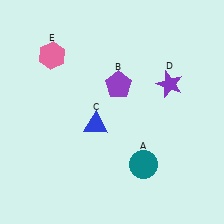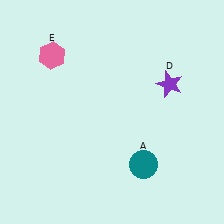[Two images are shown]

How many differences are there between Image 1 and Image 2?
There are 2 differences between the two images.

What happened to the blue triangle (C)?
The blue triangle (C) was removed in Image 2. It was in the bottom-left area of Image 1.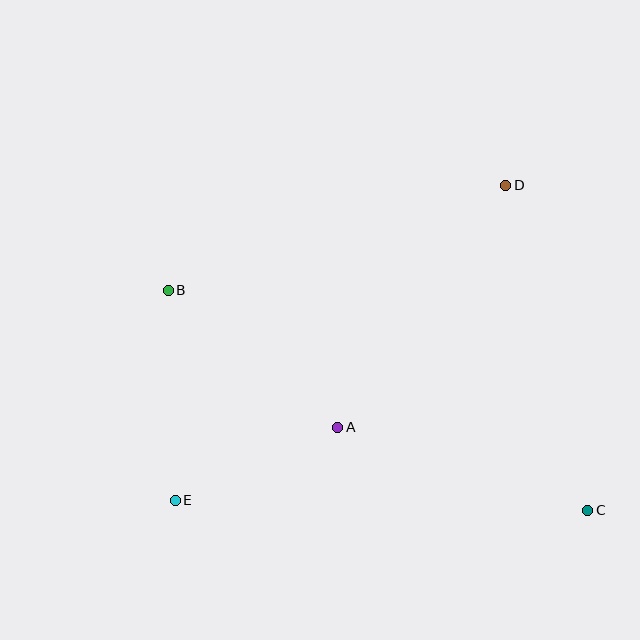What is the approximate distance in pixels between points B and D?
The distance between B and D is approximately 353 pixels.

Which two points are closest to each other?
Points A and E are closest to each other.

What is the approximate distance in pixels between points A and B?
The distance between A and B is approximately 218 pixels.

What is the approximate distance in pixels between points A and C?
The distance between A and C is approximately 263 pixels.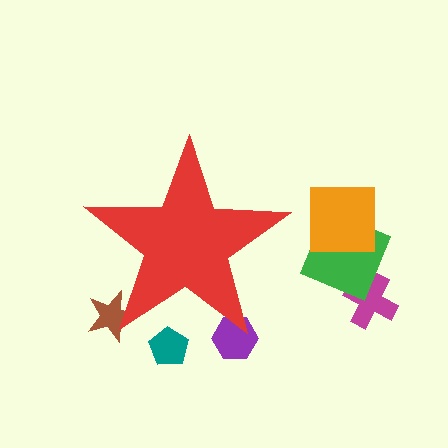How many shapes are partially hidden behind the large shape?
3 shapes are partially hidden.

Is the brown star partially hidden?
Yes, the brown star is partially hidden behind the red star.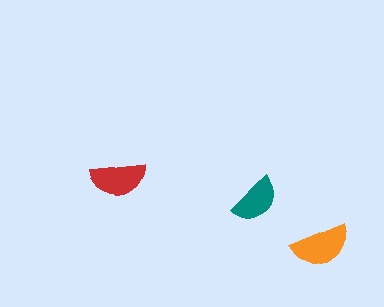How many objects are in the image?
There are 3 objects in the image.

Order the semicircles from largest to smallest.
the orange one, the red one, the teal one.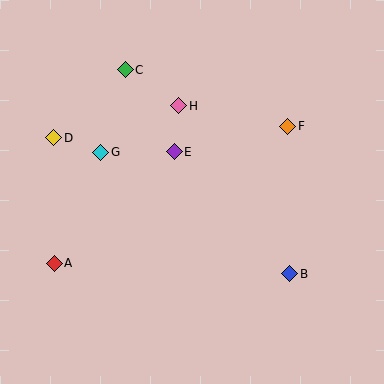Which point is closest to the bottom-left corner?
Point A is closest to the bottom-left corner.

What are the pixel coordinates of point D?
Point D is at (54, 138).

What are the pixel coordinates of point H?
Point H is at (179, 106).